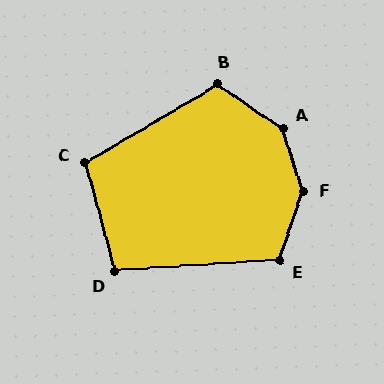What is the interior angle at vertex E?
Approximately 113 degrees (obtuse).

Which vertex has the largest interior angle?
F, at approximately 144 degrees.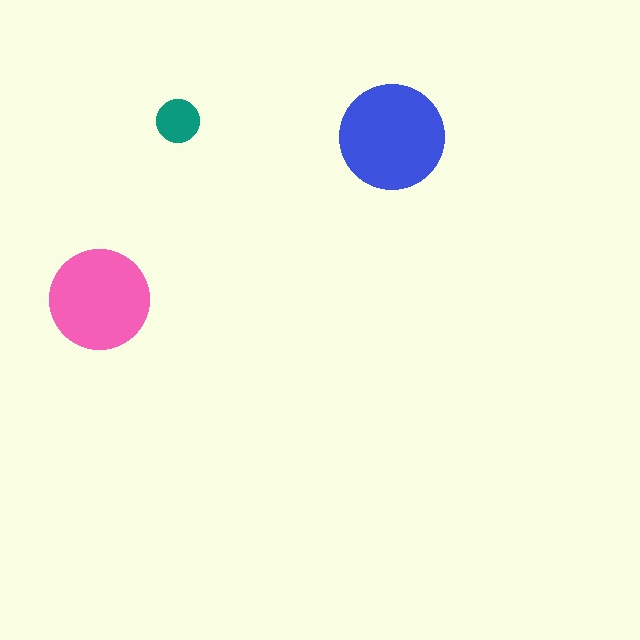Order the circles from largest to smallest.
the blue one, the pink one, the teal one.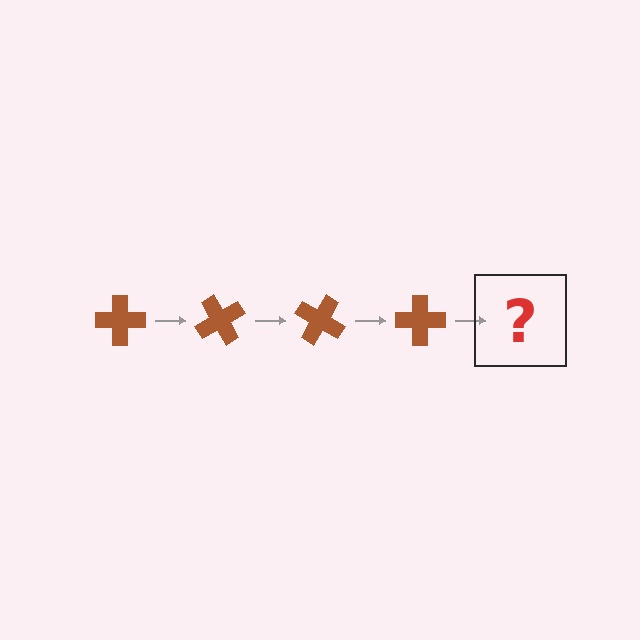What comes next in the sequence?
The next element should be a brown cross rotated 240 degrees.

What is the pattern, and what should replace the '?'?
The pattern is that the cross rotates 60 degrees each step. The '?' should be a brown cross rotated 240 degrees.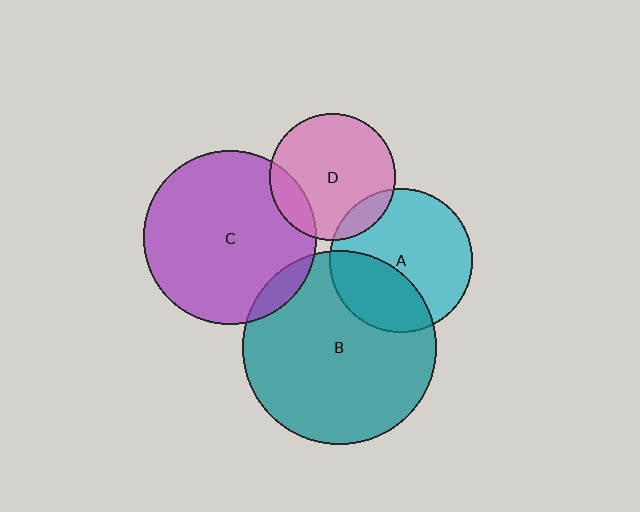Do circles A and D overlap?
Yes.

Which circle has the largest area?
Circle B (teal).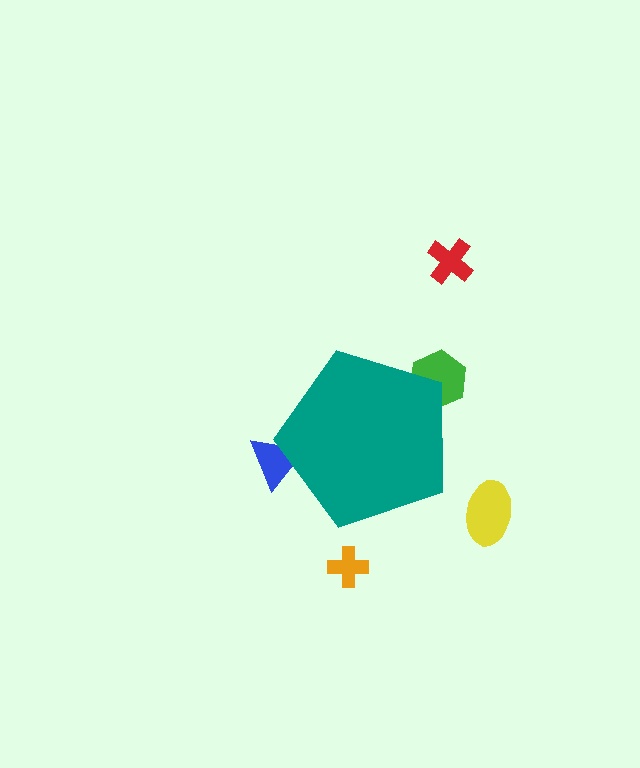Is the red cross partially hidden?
No, the red cross is fully visible.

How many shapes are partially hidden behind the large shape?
2 shapes are partially hidden.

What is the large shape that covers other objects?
A teal pentagon.